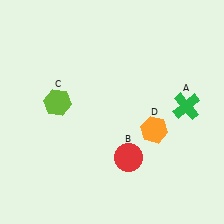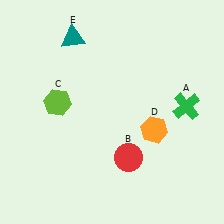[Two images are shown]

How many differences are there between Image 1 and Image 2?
There is 1 difference between the two images.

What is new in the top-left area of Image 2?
A teal triangle (E) was added in the top-left area of Image 2.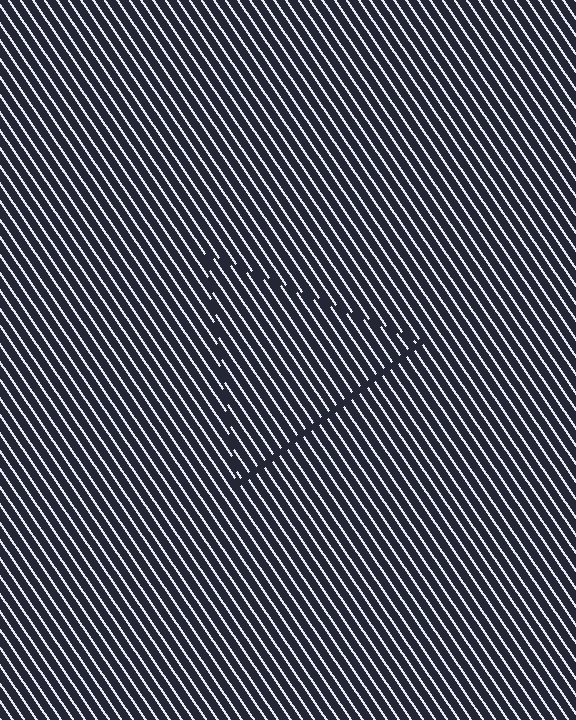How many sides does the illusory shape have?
3 sides — the line-ends trace a triangle.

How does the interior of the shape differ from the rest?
The interior of the shape contains the same grating, shifted by half a period — the contour is defined by the phase discontinuity where line-ends from the inner and outer gratings abut.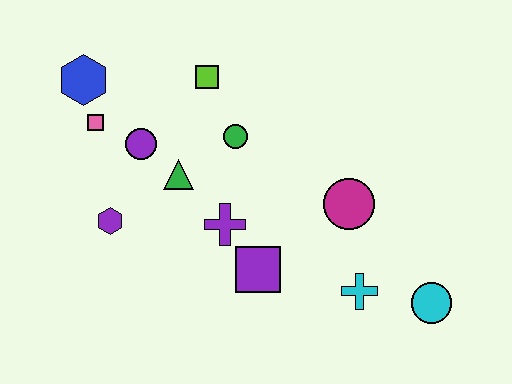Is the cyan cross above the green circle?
No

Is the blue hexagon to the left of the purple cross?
Yes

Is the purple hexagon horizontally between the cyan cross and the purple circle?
No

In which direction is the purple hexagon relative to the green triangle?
The purple hexagon is to the left of the green triangle.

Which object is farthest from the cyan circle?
The blue hexagon is farthest from the cyan circle.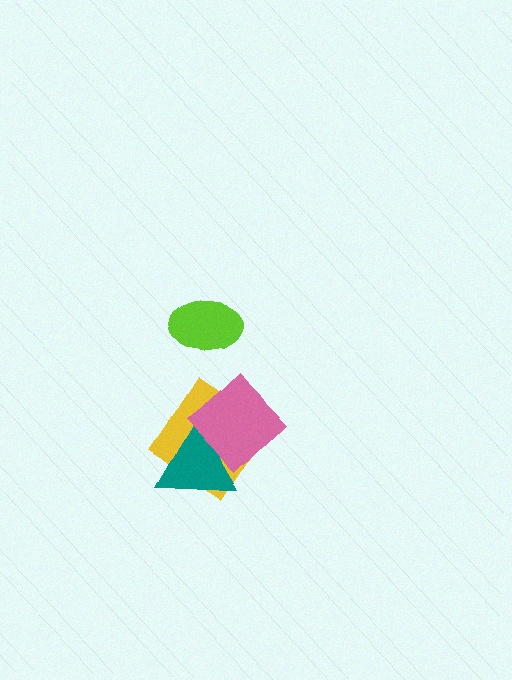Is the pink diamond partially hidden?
No, no other shape covers it.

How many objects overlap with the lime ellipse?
0 objects overlap with the lime ellipse.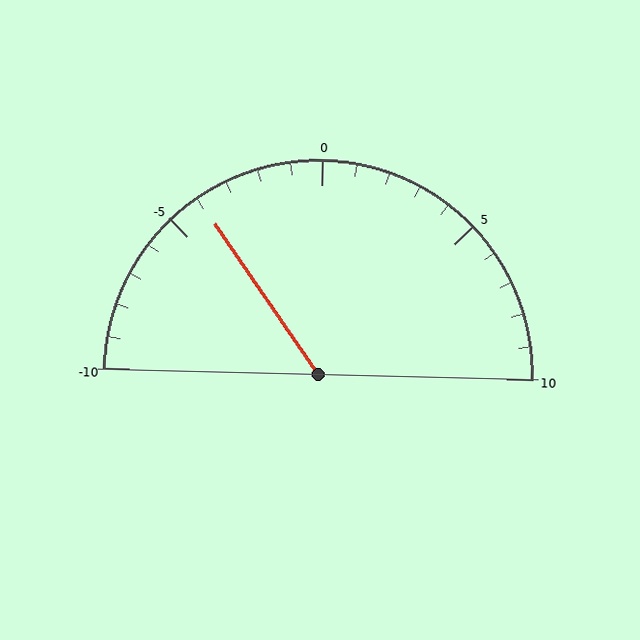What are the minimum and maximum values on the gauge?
The gauge ranges from -10 to 10.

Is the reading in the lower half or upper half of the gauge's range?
The reading is in the lower half of the range (-10 to 10).